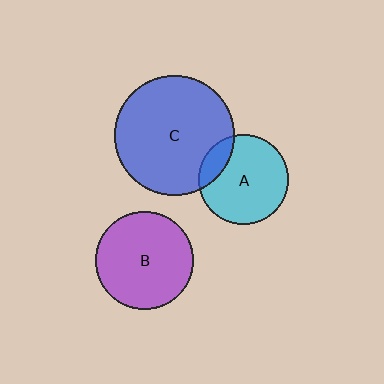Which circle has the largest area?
Circle C (blue).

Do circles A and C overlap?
Yes.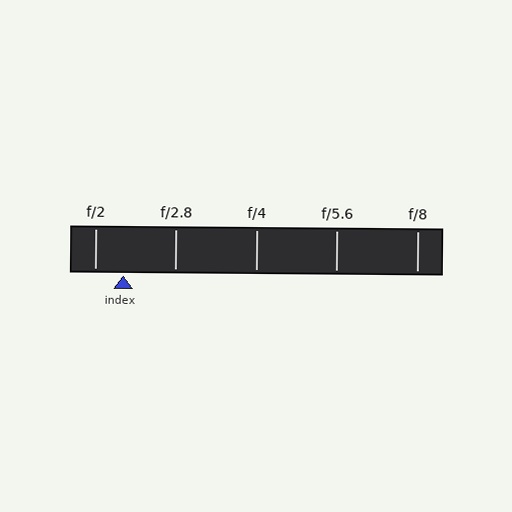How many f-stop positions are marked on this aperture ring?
There are 5 f-stop positions marked.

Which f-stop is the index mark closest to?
The index mark is closest to f/2.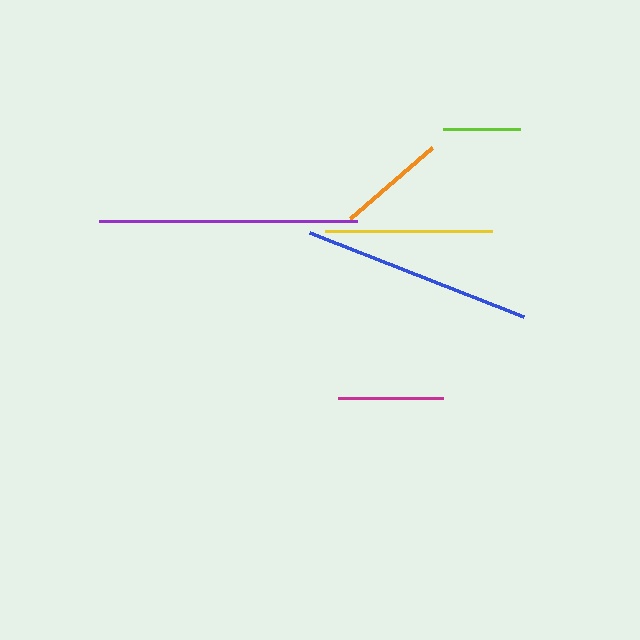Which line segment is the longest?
The purple line is the longest at approximately 258 pixels.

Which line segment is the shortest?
The lime line is the shortest at approximately 78 pixels.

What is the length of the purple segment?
The purple segment is approximately 258 pixels long.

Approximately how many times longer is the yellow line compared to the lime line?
The yellow line is approximately 2.1 times the length of the lime line.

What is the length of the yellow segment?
The yellow segment is approximately 167 pixels long.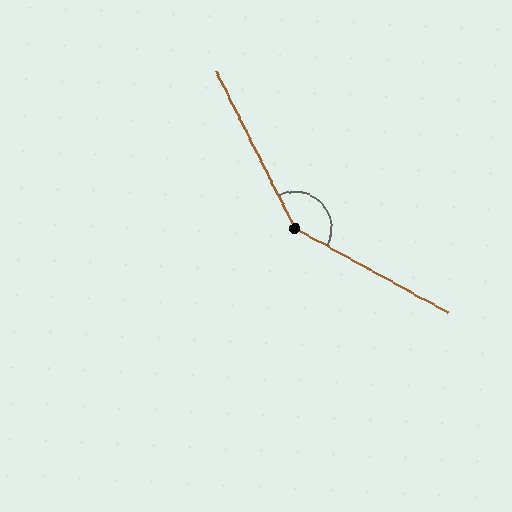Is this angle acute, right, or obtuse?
It is obtuse.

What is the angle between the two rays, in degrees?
Approximately 145 degrees.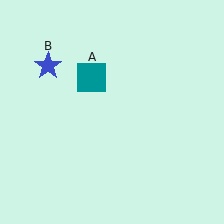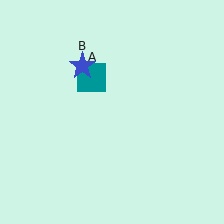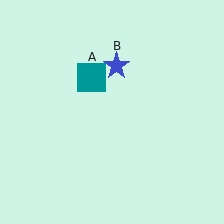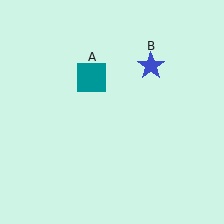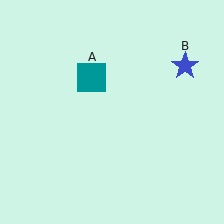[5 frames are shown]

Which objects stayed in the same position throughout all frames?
Teal square (object A) remained stationary.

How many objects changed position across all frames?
1 object changed position: blue star (object B).